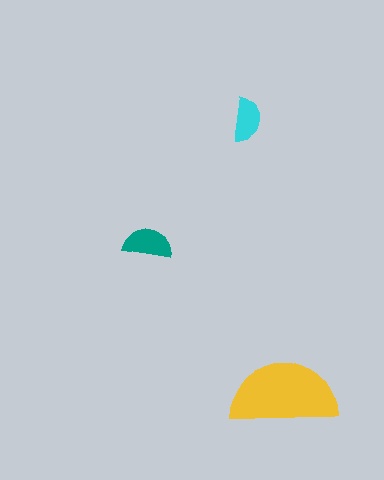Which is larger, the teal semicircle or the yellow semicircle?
The yellow one.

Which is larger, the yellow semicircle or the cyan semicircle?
The yellow one.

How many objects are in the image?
There are 3 objects in the image.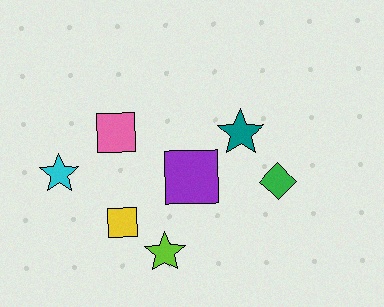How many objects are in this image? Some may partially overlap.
There are 7 objects.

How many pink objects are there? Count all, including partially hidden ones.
There is 1 pink object.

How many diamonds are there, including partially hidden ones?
There is 1 diamond.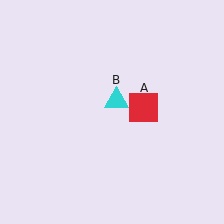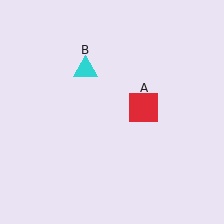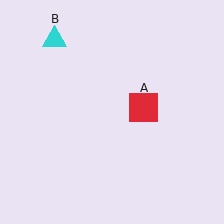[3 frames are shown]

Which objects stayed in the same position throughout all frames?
Red square (object A) remained stationary.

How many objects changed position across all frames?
1 object changed position: cyan triangle (object B).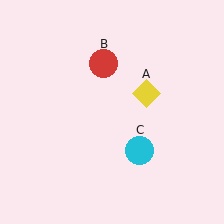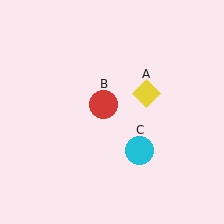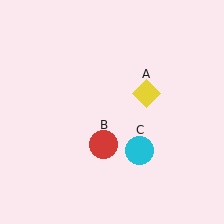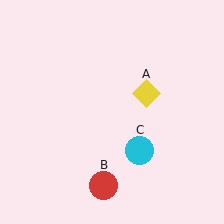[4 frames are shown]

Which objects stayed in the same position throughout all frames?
Yellow diamond (object A) and cyan circle (object C) remained stationary.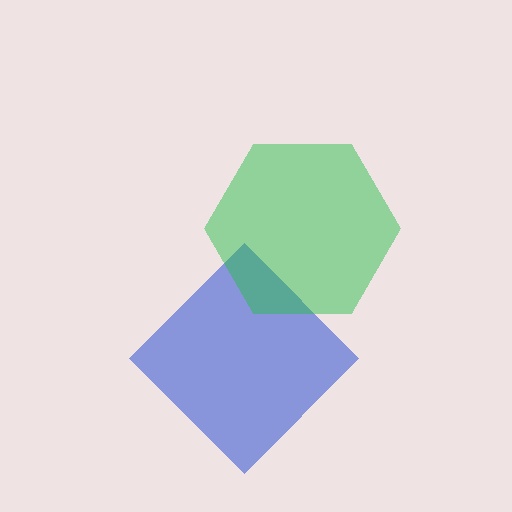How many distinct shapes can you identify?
There are 2 distinct shapes: a blue diamond, a green hexagon.